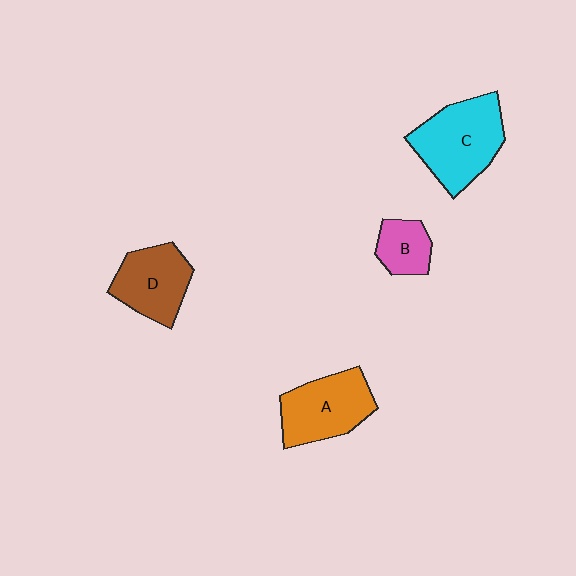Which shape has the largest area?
Shape C (cyan).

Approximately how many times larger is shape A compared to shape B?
Approximately 2.0 times.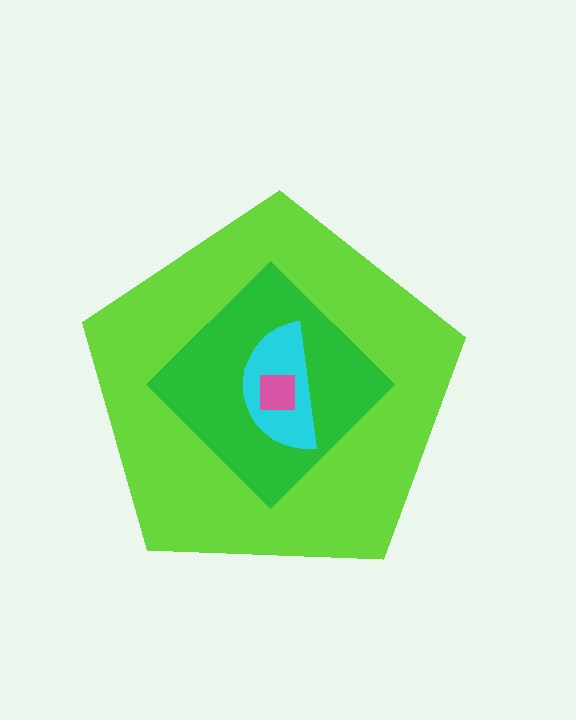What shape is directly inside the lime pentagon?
The green diamond.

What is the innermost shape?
The pink square.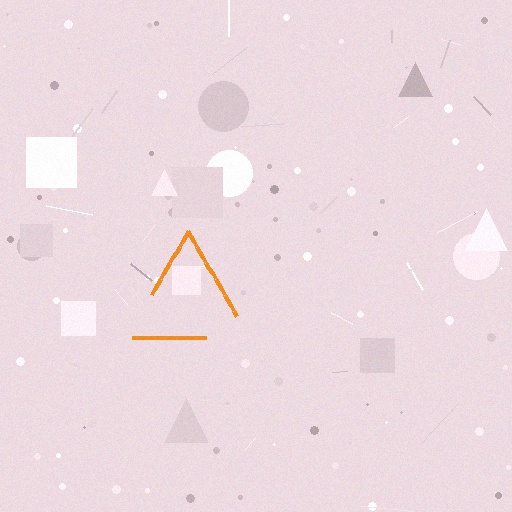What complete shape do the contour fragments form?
The contour fragments form a triangle.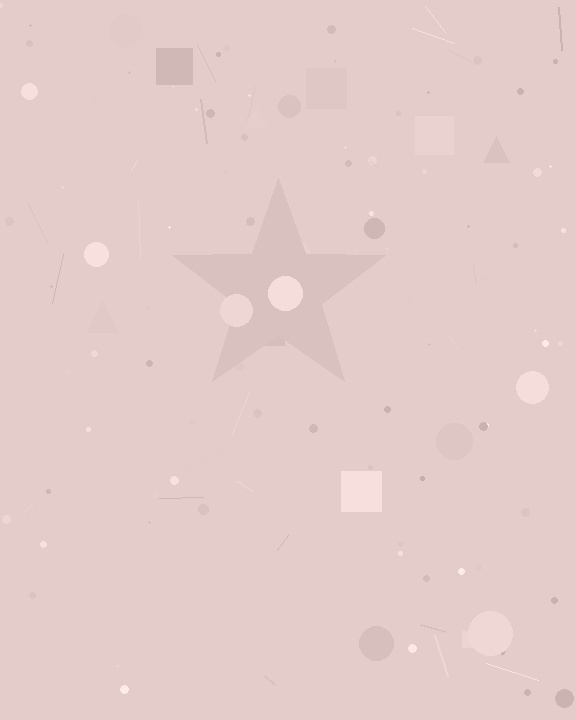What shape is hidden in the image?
A star is hidden in the image.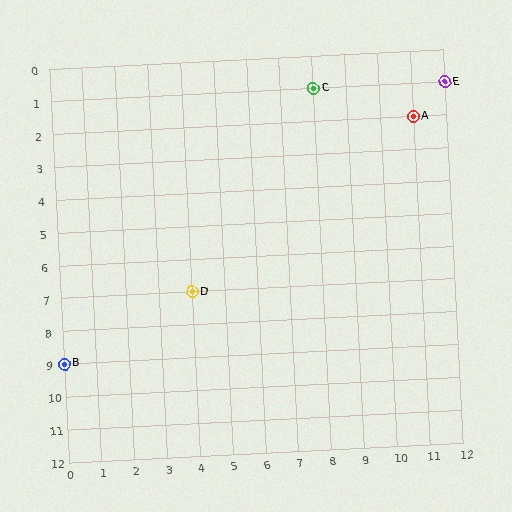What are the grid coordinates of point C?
Point C is at grid coordinates (8, 1).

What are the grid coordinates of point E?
Point E is at grid coordinates (12, 1).